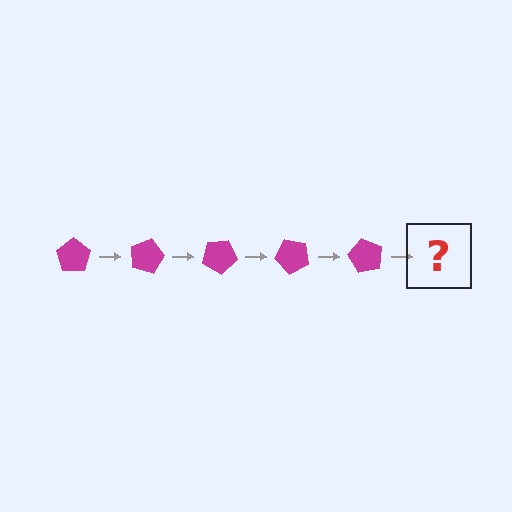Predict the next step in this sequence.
The next step is a magenta pentagon rotated 75 degrees.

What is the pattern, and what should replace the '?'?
The pattern is that the pentagon rotates 15 degrees each step. The '?' should be a magenta pentagon rotated 75 degrees.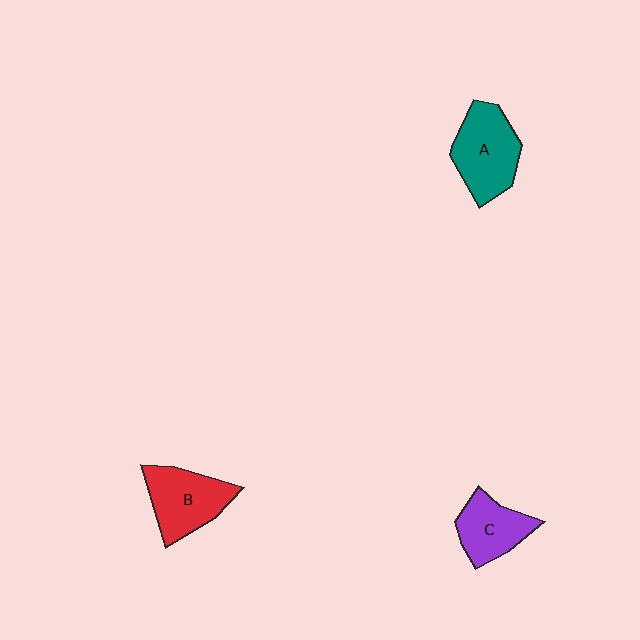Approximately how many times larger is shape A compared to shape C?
Approximately 1.3 times.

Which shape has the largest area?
Shape A (teal).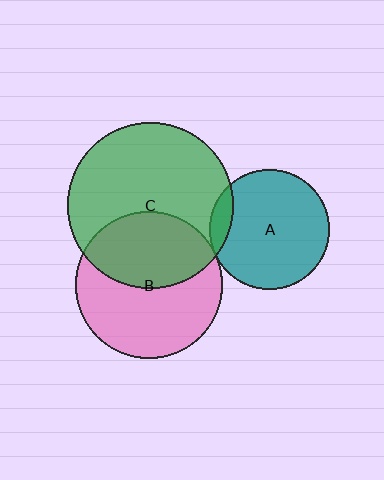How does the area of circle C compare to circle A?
Approximately 1.9 times.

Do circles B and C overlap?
Yes.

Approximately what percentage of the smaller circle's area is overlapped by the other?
Approximately 45%.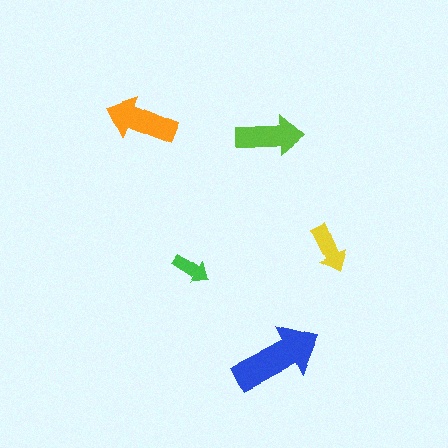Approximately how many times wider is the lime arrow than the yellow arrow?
About 1.5 times wider.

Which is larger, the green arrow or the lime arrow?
The lime one.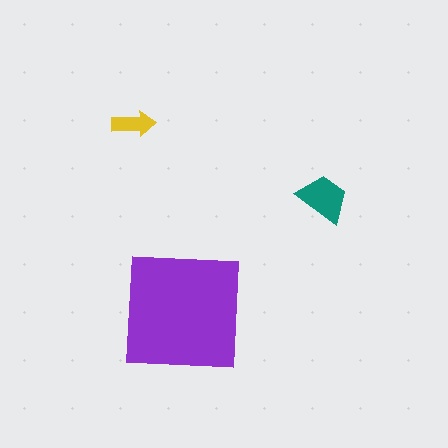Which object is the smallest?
The yellow arrow.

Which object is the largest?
The purple square.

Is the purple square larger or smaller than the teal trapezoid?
Larger.